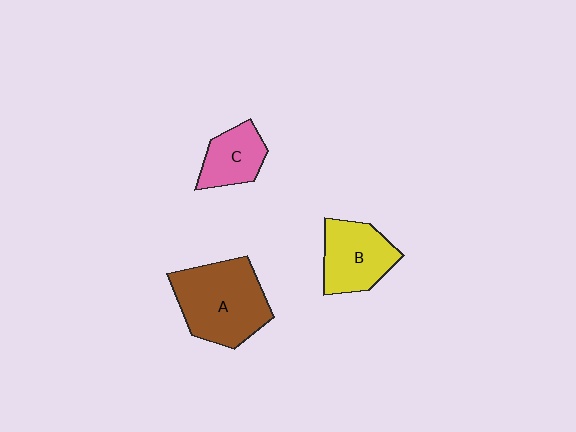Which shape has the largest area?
Shape A (brown).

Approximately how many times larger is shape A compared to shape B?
Approximately 1.4 times.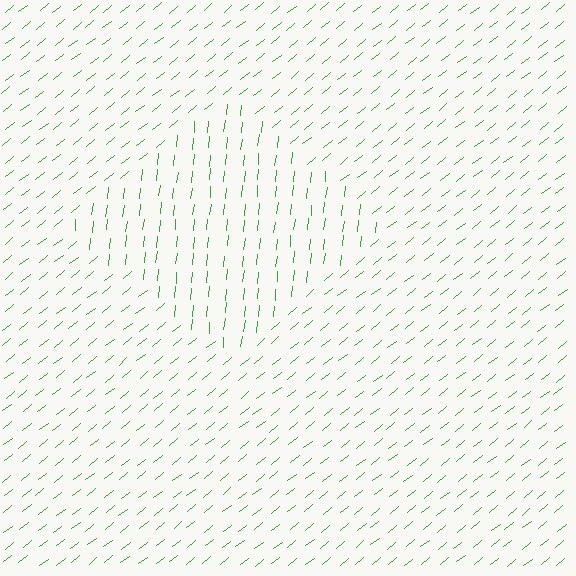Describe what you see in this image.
The image is filled with small green line segments. A diamond region in the image has lines oriented differently from the surrounding lines, creating a visible texture boundary.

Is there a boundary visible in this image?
Yes, there is a texture boundary formed by a change in line orientation.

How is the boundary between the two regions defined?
The boundary is defined purely by a change in line orientation (approximately 45 degrees difference). All lines are the same color and thickness.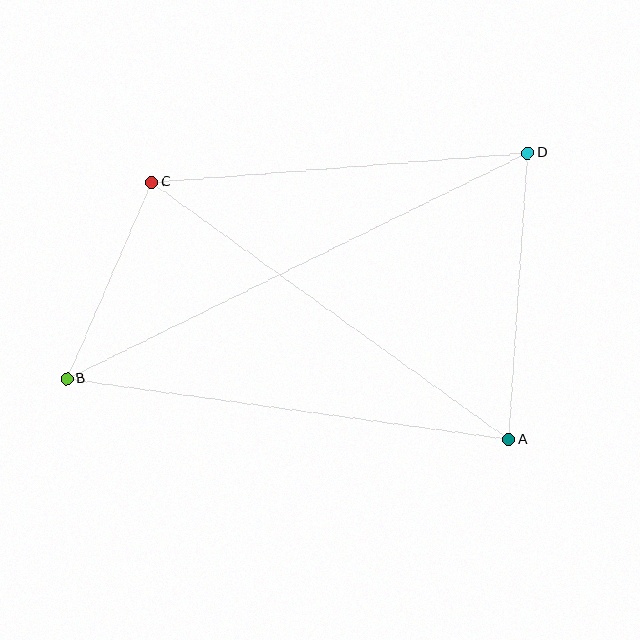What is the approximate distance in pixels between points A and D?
The distance between A and D is approximately 288 pixels.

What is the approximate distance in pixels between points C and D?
The distance between C and D is approximately 377 pixels.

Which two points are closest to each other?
Points B and C are closest to each other.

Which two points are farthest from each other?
Points B and D are farthest from each other.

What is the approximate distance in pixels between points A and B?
The distance between A and B is approximately 446 pixels.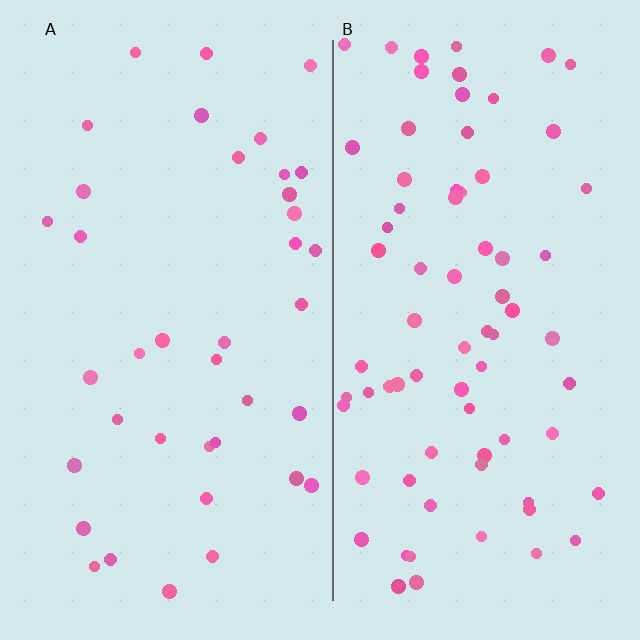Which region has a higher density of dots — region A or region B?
B (the right).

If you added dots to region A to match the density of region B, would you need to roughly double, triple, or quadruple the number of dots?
Approximately double.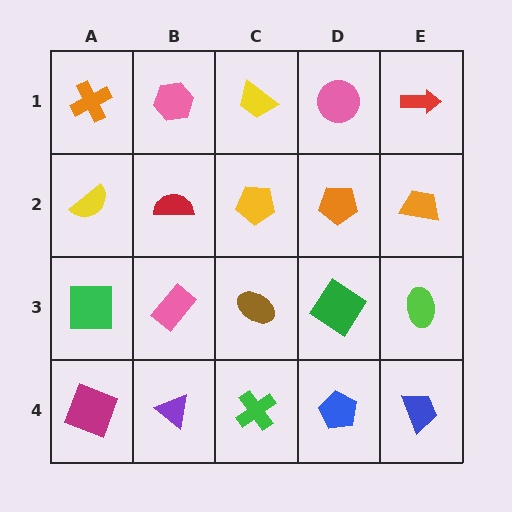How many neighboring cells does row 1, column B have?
3.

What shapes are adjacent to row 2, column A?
An orange cross (row 1, column A), a green square (row 3, column A), a red semicircle (row 2, column B).